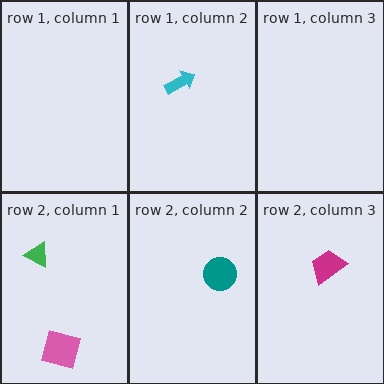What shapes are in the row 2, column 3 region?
The magenta trapezoid.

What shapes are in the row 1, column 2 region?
The cyan arrow.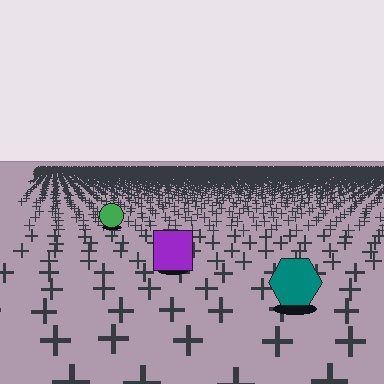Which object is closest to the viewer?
The teal hexagon is closest. The texture marks near it are larger and more spread out.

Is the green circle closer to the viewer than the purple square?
No. The purple square is closer — you can tell from the texture gradient: the ground texture is coarser near it.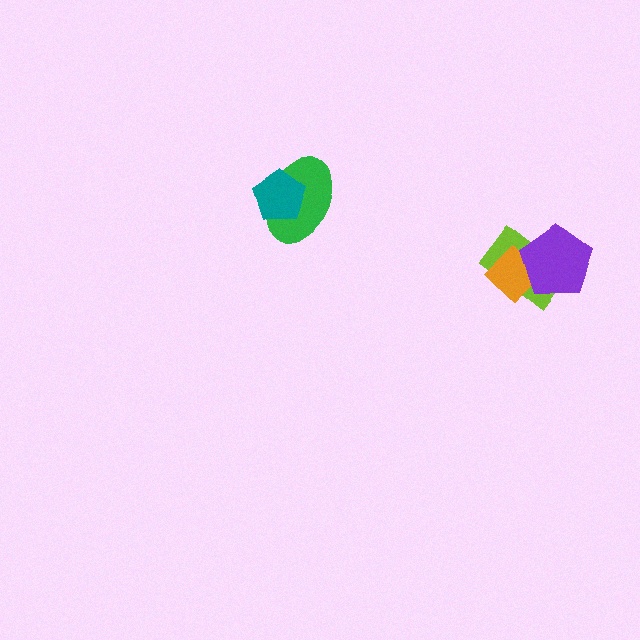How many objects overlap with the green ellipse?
1 object overlaps with the green ellipse.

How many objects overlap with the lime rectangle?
2 objects overlap with the lime rectangle.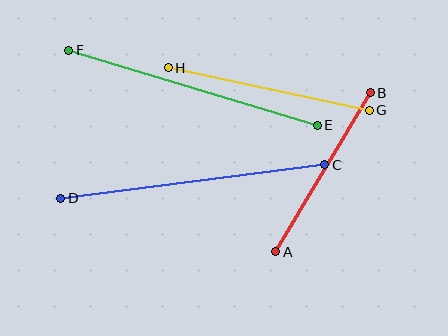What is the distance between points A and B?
The distance is approximately 185 pixels.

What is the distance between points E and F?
The distance is approximately 260 pixels.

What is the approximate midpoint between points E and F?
The midpoint is at approximately (193, 88) pixels.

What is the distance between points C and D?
The distance is approximately 266 pixels.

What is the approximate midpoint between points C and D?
The midpoint is at approximately (193, 182) pixels.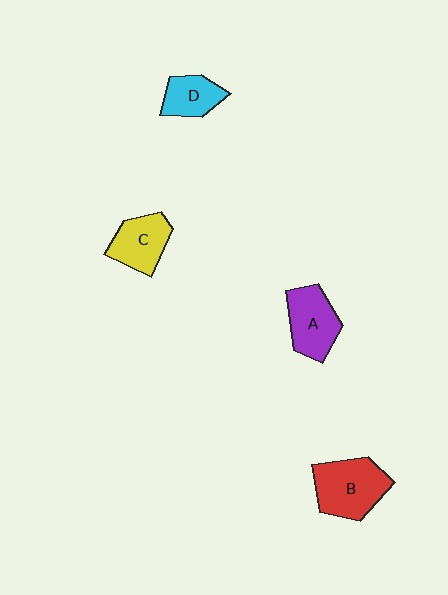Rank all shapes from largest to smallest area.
From largest to smallest: B (red), A (purple), C (yellow), D (cyan).